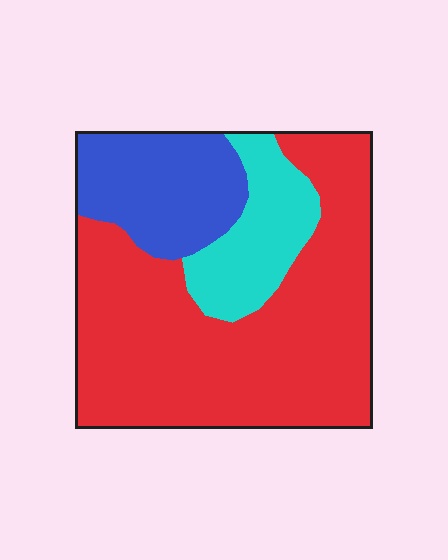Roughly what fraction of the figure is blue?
Blue covers roughly 20% of the figure.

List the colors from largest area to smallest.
From largest to smallest: red, blue, cyan.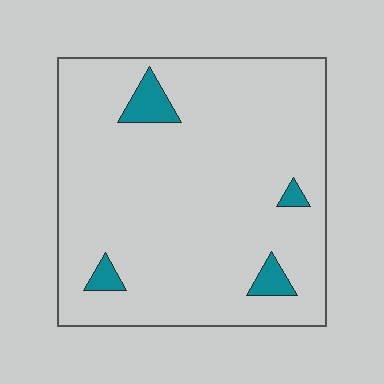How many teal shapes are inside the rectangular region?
4.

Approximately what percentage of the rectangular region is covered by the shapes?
Approximately 5%.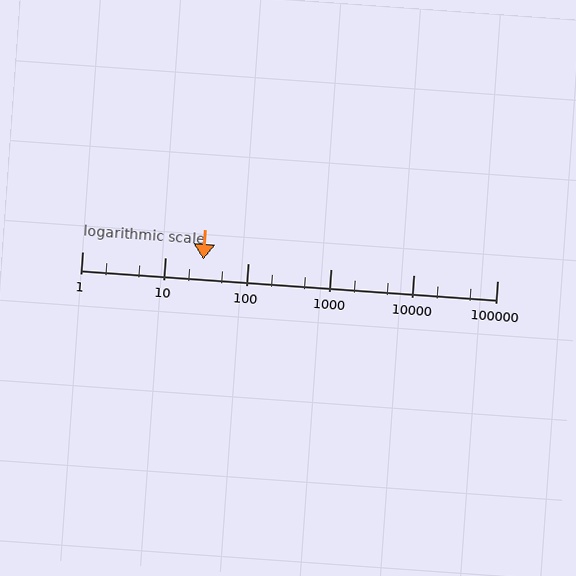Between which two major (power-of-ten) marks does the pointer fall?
The pointer is between 10 and 100.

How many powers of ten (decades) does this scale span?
The scale spans 5 decades, from 1 to 100000.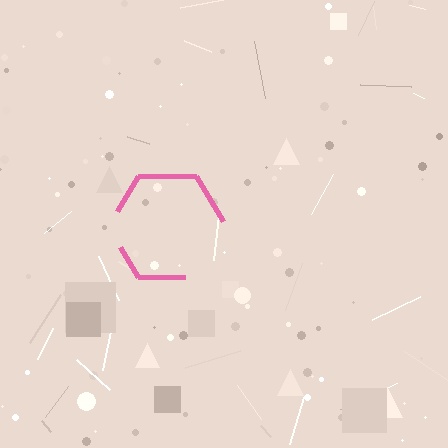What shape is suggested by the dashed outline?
The dashed outline suggests a hexagon.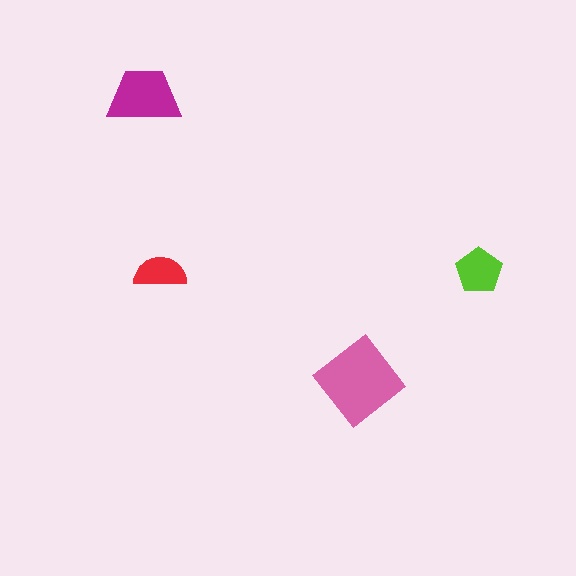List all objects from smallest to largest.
The red semicircle, the lime pentagon, the magenta trapezoid, the pink diamond.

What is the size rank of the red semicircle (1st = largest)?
4th.